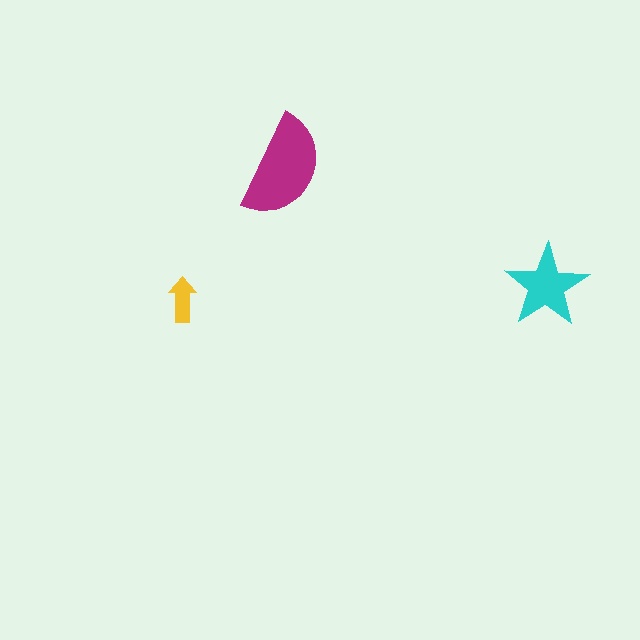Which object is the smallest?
The yellow arrow.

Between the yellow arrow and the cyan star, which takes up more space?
The cyan star.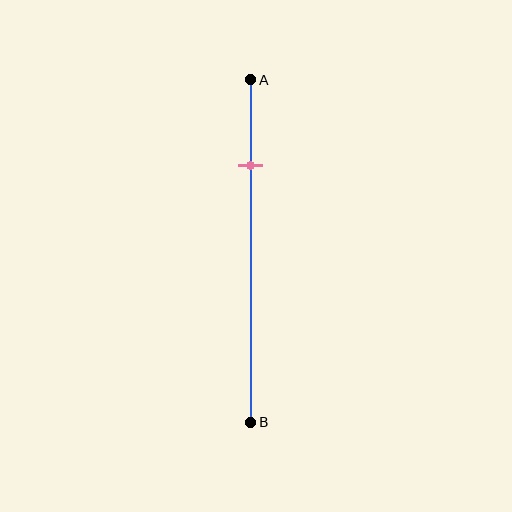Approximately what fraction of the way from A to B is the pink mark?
The pink mark is approximately 25% of the way from A to B.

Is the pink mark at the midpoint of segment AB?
No, the mark is at about 25% from A, not at the 50% midpoint.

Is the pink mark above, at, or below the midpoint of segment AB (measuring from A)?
The pink mark is above the midpoint of segment AB.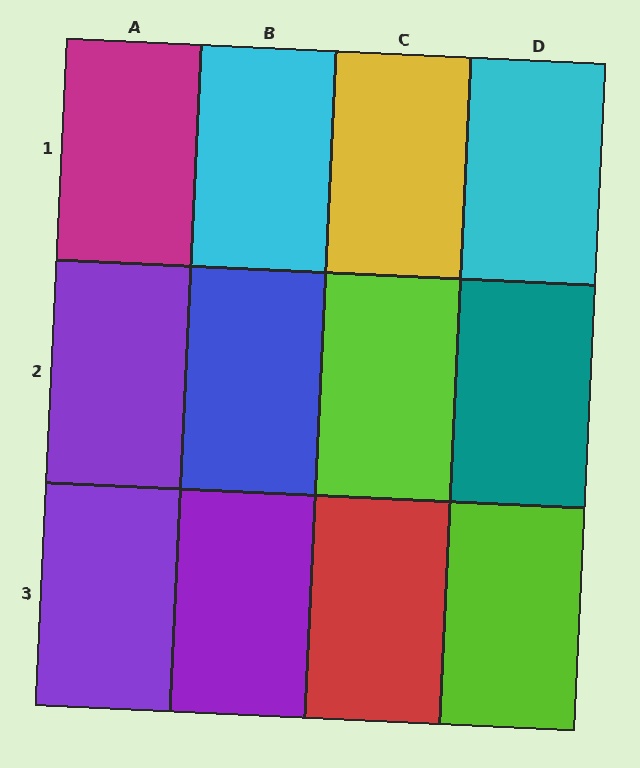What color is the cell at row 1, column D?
Cyan.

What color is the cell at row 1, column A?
Magenta.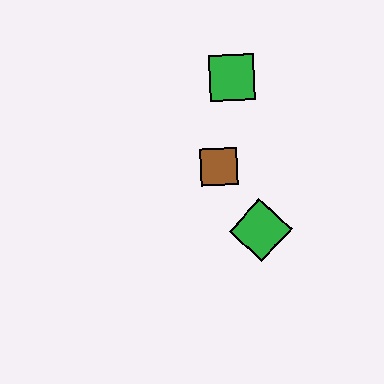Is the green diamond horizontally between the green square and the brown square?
No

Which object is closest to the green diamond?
The brown square is closest to the green diamond.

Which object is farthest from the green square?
The green diamond is farthest from the green square.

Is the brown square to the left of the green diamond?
Yes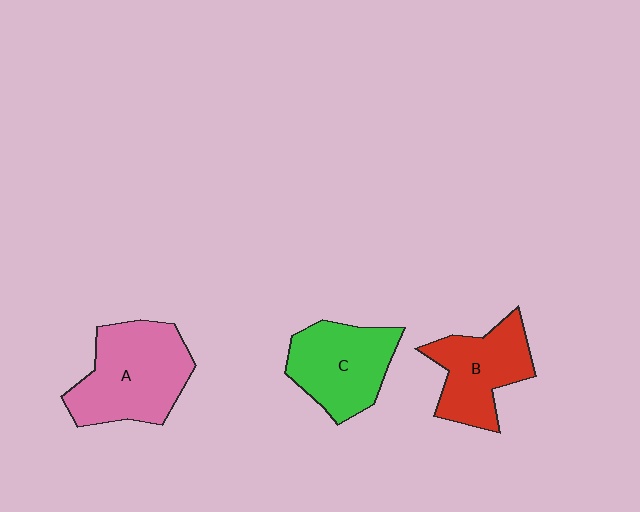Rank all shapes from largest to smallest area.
From largest to smallest: A (pink), C (green), B (red).